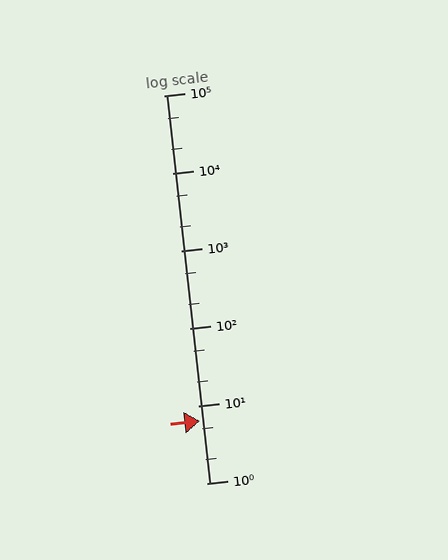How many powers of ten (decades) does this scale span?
The scale spans 5 decades, from 1 to 100000.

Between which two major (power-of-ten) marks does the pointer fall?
The pointer is between 1 and 10.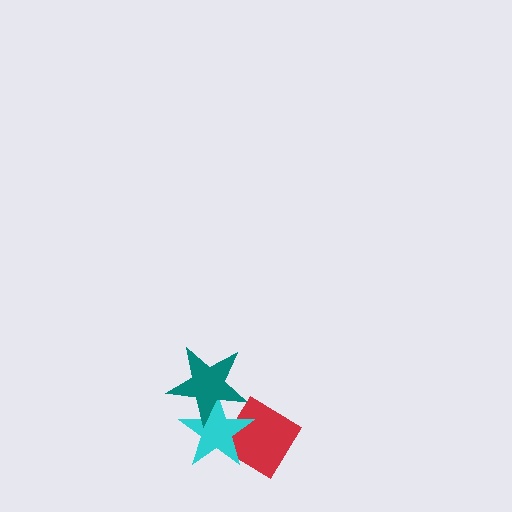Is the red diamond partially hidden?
Yes, it is partially covered by another shape.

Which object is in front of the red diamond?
The cyan star is in front of the red diamond.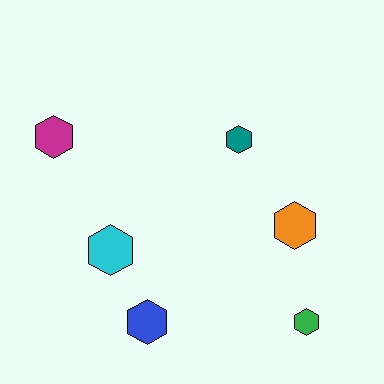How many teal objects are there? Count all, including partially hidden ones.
There is 1 teal object.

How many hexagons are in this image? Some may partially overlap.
There are 6 hexagons.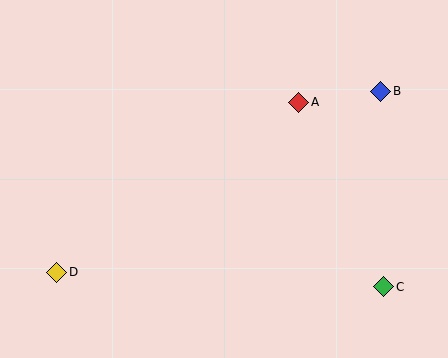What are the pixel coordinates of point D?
Point D is at (57, 272).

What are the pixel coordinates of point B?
Point B is at (381, 91).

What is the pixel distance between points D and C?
The distance between D and C is 328 pixels.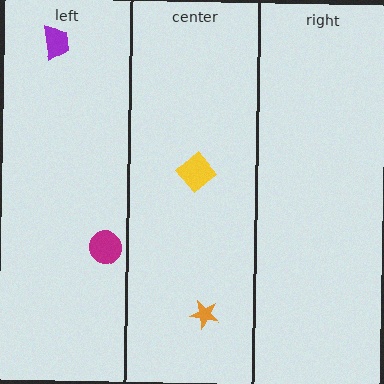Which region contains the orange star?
The center region.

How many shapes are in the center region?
2.